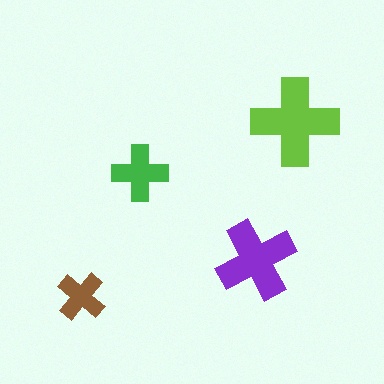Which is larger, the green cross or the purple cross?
The purple one.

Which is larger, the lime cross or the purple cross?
The lime one.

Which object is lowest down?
The brown cross is bottommost.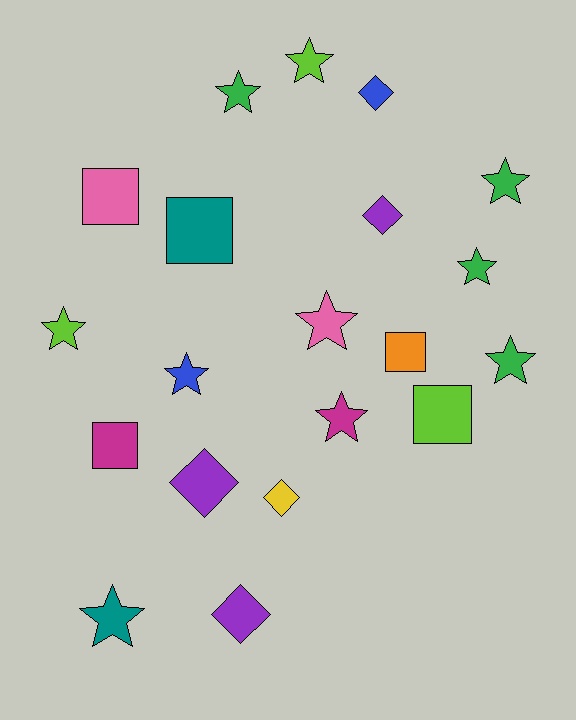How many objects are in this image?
There are 20 objects.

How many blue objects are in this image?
There are 2 blue objects.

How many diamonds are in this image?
There are 5 diamonds.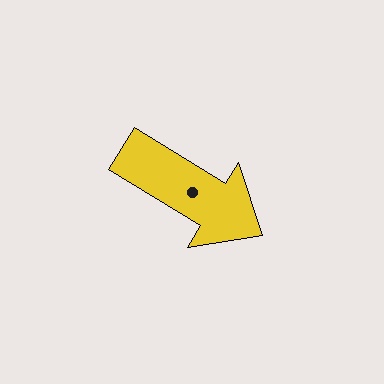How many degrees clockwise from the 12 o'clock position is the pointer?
Approximately 122 degrees.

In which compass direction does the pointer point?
Southeast.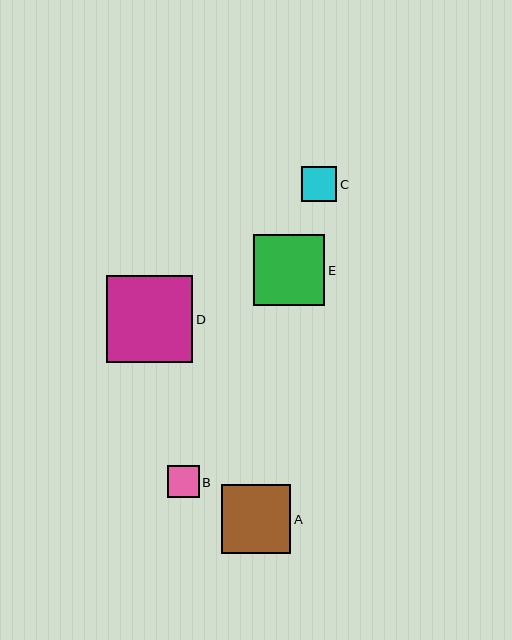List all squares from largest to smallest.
From largest to smallest: D, E, A, C, B.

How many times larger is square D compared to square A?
Square D is approximately 1.3 times the size of square A.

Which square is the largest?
Square D is the largest with a size of approximately 87 pixels.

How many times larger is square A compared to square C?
Square A is approximately 1.9 times the size of square C.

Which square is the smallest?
Square B is the smallest with a size of approximately 32 pixels.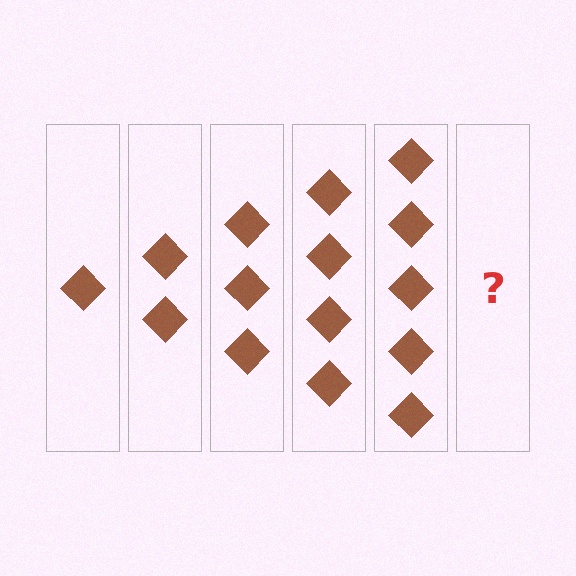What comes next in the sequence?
The next element should be 6 diamonds.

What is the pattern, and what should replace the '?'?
The pattern is that each step adds one more diamond. The '?' should be 6 diamonds.